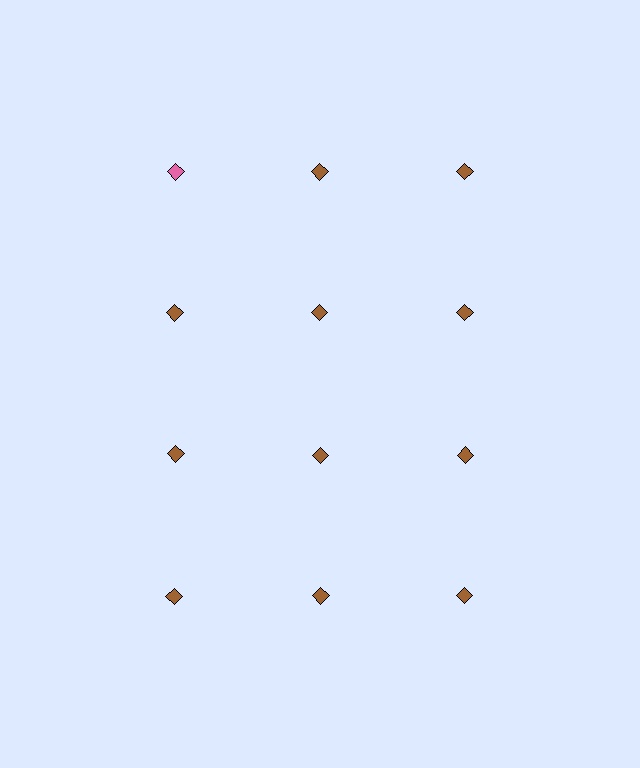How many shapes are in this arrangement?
There are 12 shapes arranged in a grid pattern.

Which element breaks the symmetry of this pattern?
The pink diamond in the top row, leftmost column breaks the symmetry. All other shapes are brown diamonds.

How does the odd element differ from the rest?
It has a different color: pink instead of brown.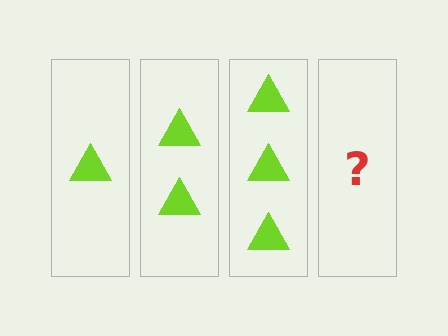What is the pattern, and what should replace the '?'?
The pattern is that each step adds one more triangle. The '?' should be 4 triangles.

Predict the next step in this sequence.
The next step is 4 triangles.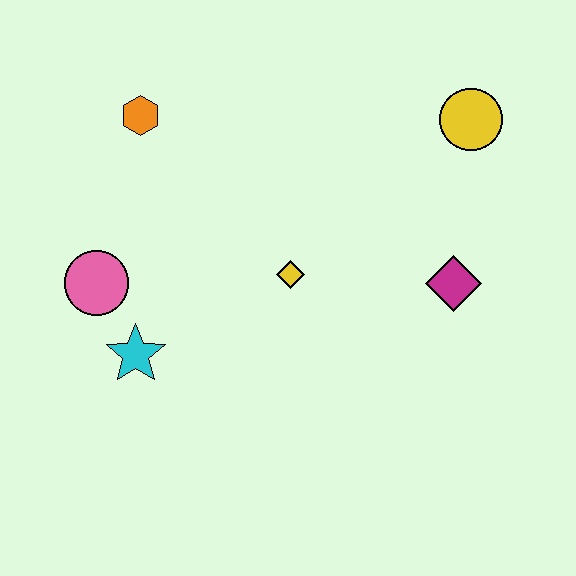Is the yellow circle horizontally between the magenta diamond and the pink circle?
No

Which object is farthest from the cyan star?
The yellow circle is farthest from the cyan star.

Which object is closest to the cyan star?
The pink circle is closest to the cyan star.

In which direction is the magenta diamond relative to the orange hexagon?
The magenta diamond is to the right of the orange hexagon.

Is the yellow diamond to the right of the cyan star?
Yes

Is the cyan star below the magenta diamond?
Yes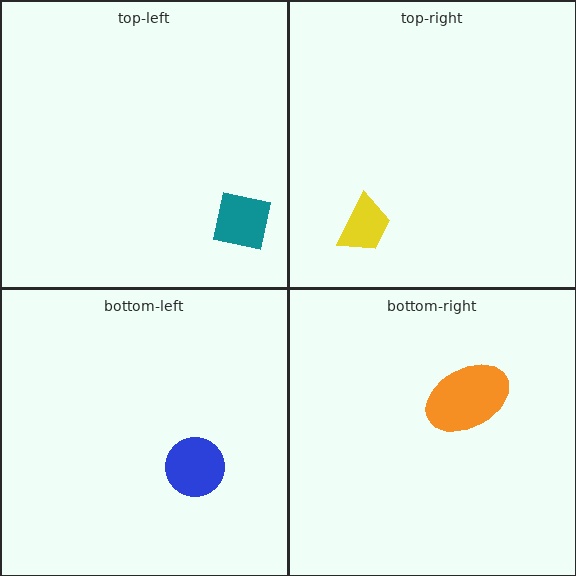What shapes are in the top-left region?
The teal square.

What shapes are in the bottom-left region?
The blue circle.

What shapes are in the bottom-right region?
The orange ellipse.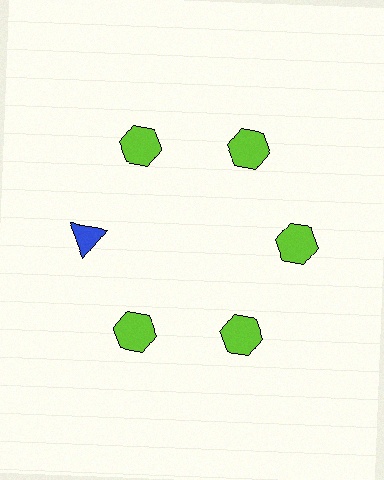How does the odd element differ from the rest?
It differs in both color (blue instead of lime) and shape (triangle instead of hexagon).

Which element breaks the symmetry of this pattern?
The blue triangle at roughly the 9 o'clock position breaks the symmetry. All other shapes are lime hexagons.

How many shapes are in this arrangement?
There are 6 shapes arranged in a ring pattern.